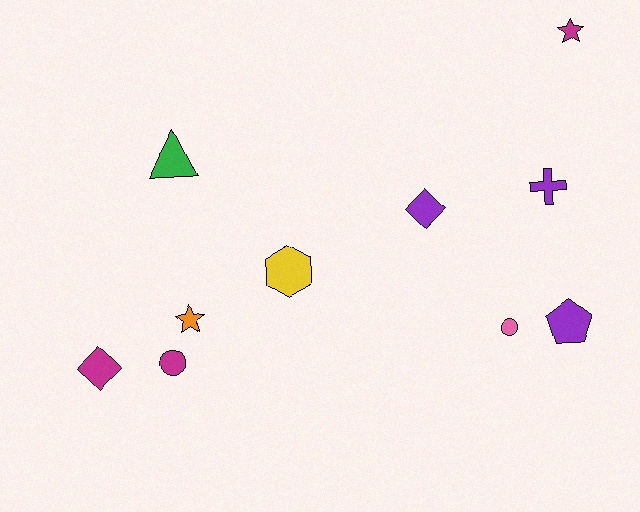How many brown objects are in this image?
There are no brown objects.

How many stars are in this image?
There are 2 stars.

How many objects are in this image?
There are 10 objects.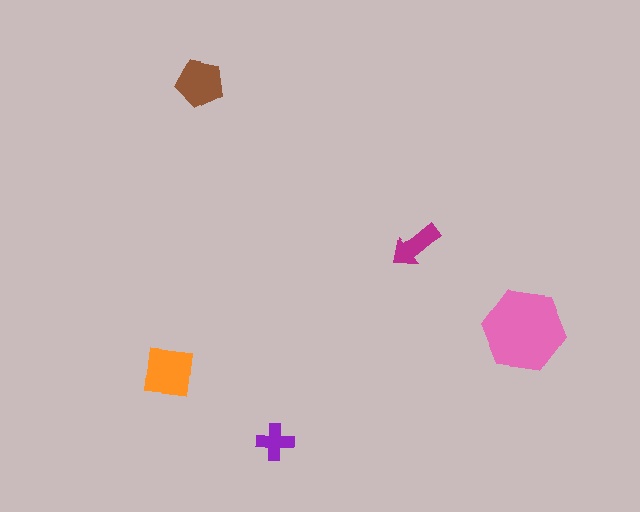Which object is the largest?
The pink hexagon.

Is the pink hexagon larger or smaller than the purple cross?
Larger.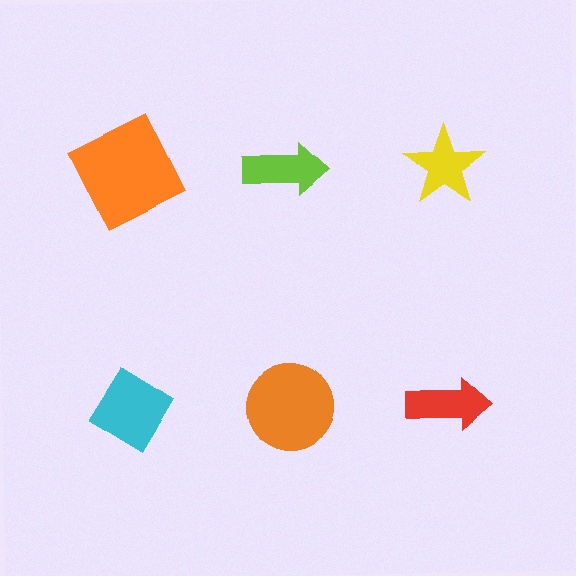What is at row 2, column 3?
A red arrow.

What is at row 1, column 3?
A yellow star.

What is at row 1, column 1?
An orange square.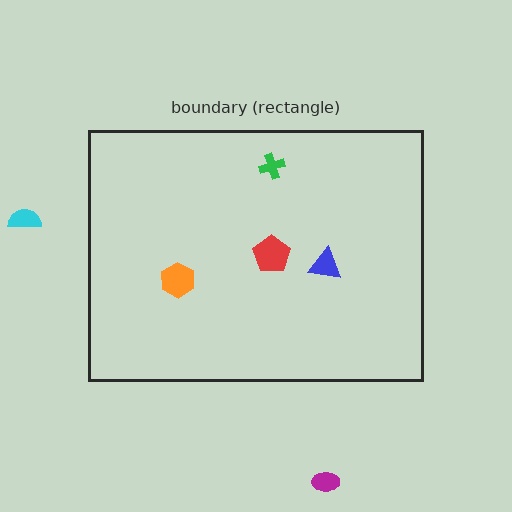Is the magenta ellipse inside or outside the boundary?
Outside.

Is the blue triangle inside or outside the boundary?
Inside.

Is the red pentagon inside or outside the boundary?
Inside.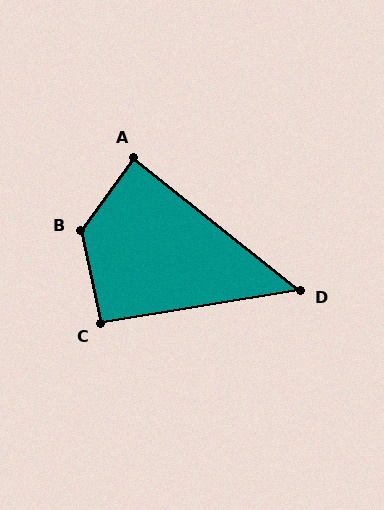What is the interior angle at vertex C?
Approximately 93 degrees (approximately right).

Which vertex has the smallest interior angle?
D, at approximately 48 degrees.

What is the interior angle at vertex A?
Approximately 87 degrees (approximately right).